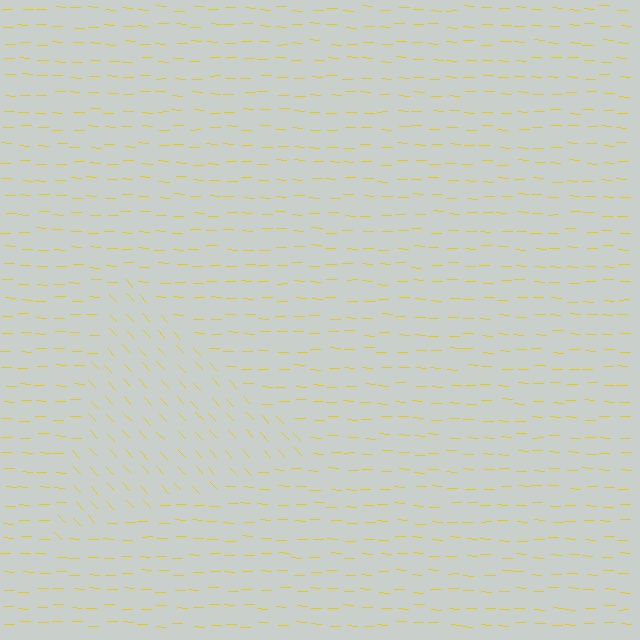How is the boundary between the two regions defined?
The boundary is defined purely by a change in line orientation (approximately 45 degrees difference). All lines are the same color and thickness.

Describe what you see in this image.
The image is filled with small yellow line segments. A triangle region in the image has lines oriented differently from the surrounding lines, creating a visible texture boundary.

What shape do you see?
I see a triangle.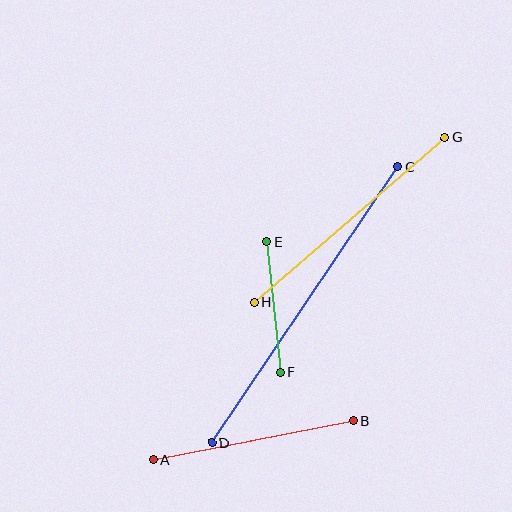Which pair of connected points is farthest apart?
Points C and D are farthest apart.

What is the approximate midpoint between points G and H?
The midpoint is at approximately (349, 220) pixels.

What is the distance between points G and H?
The distance is approximately 252 pixels.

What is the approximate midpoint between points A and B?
The midpoint is at approximately (253, 440) pixels.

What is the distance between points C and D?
The distance is approximately 333 pixels.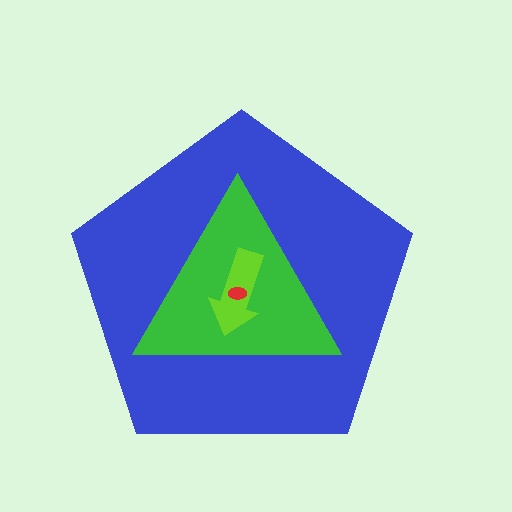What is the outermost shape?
The blue pentagon.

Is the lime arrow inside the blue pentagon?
Yes.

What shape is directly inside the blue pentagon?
The green triangle.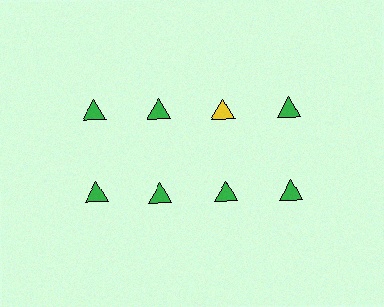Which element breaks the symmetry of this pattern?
The yellow triangle in the top row, center column breaks the symmetry. All other shapes are green triangles.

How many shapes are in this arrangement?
There are 8 shapes arranged in a grid pattern.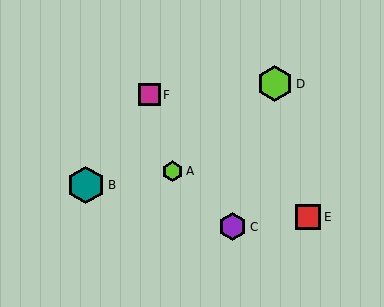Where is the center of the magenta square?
The center of the magenta square is at (149, 95).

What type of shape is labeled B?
Shape B is a teal hexagon.